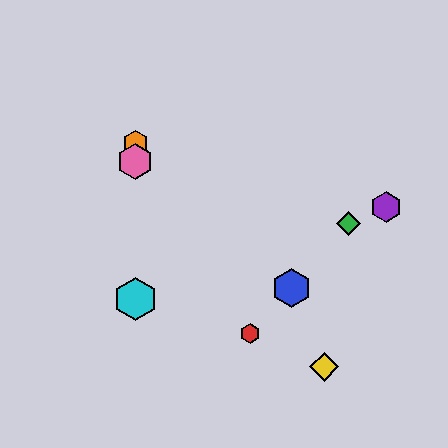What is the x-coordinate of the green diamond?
The green diamond is at x≈349.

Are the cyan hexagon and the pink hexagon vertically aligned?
Yes, both are at x≈135.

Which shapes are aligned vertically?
The orange hexagon, the cyan hexagon, the pink hexagon are aligned vertically.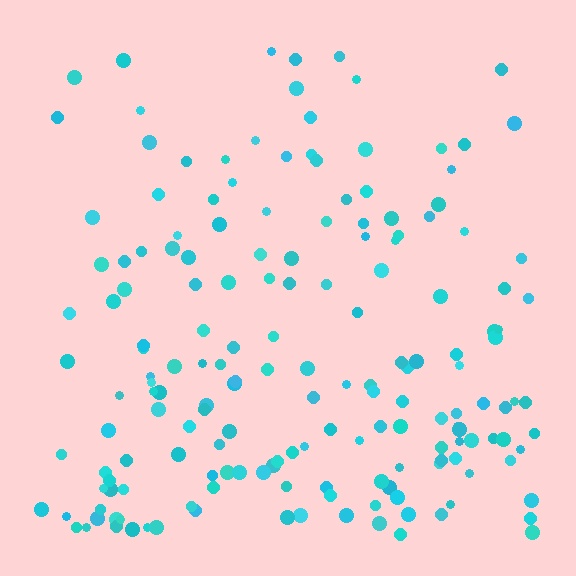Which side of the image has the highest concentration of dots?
The bottom.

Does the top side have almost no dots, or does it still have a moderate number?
Still a moderate number, just noticeably fewer than the bottom.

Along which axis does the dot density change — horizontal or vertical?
Vertical.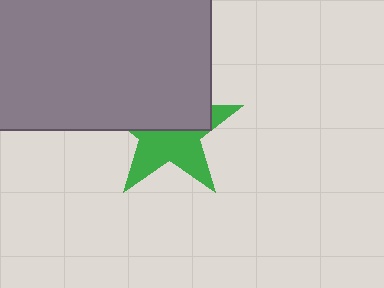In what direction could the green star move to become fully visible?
The green star could move down. That would shift it out from behind the gray rectangle entirely.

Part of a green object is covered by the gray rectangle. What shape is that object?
It is a star.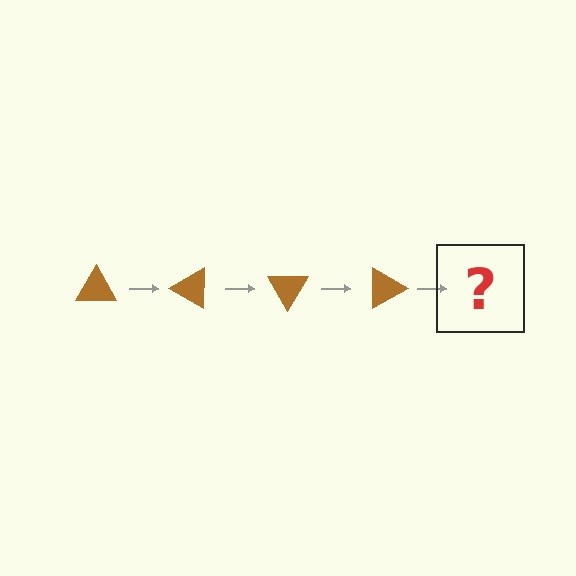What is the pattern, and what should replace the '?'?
The pattern is that the triangle rotates 30 degrees each step. The '?' should be a brown triangle rotated 120 degrees.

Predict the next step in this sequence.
The next step is a brown triangle rotated 120 degrees.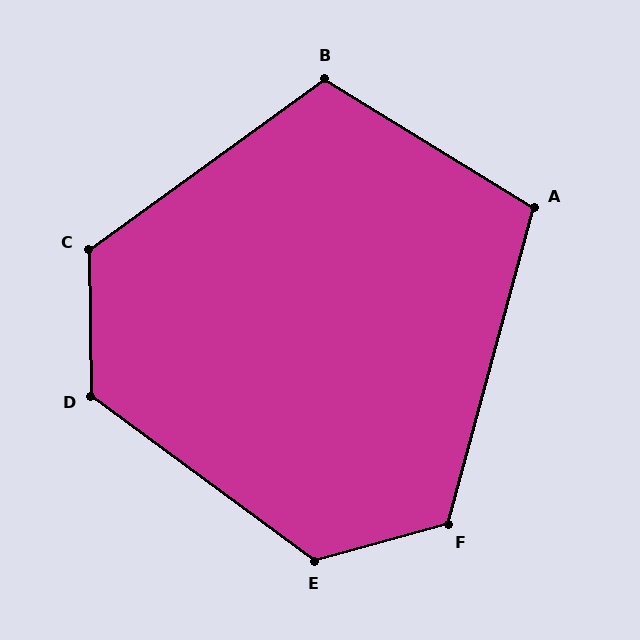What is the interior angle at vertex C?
Approximately 125 degrees (obtuse).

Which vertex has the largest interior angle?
E, at approximately 128 degrees.